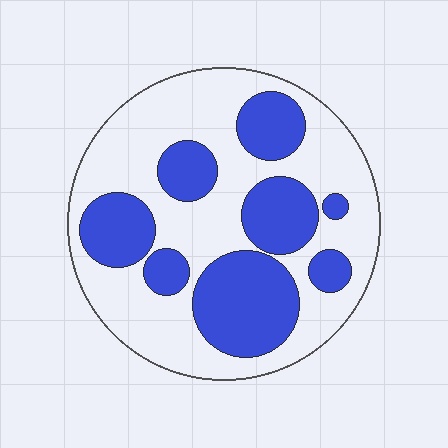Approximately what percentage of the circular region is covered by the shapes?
Approximately 40%.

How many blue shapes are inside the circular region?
8.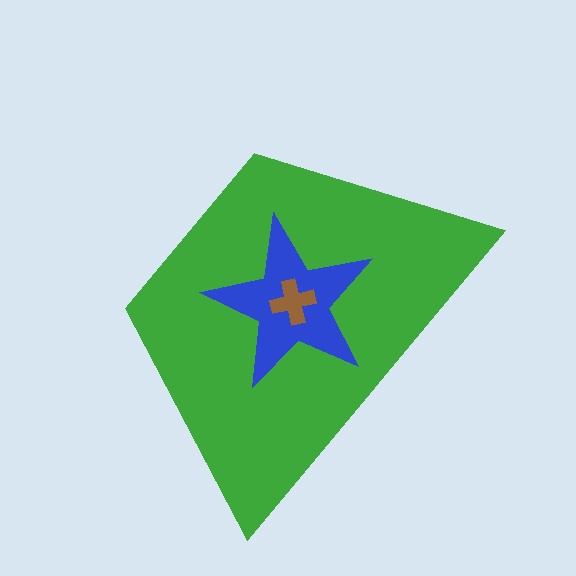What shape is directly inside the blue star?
The brown cross.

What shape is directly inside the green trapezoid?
The blue star.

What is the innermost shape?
The brown cross.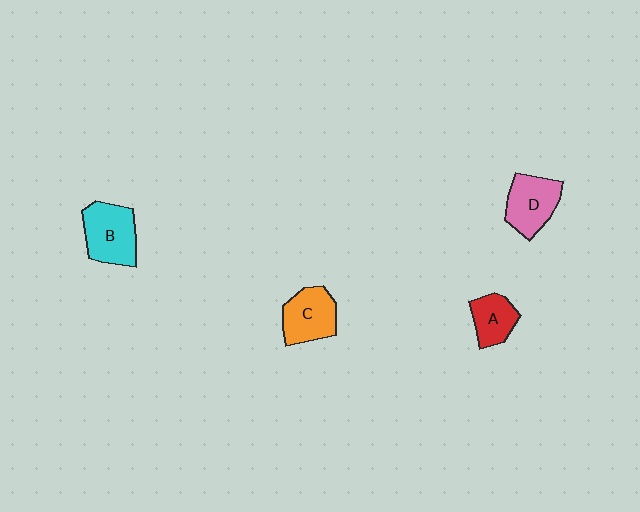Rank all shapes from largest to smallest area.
From largest to smallest: B (cyan), D (pink), C (orange), A (red).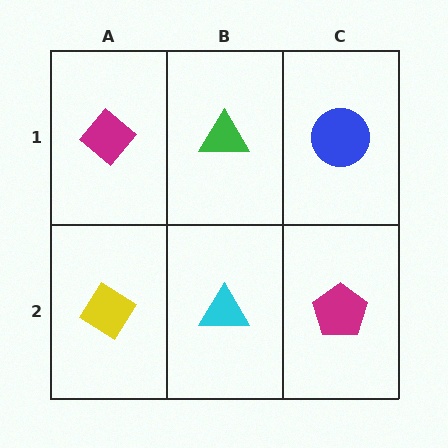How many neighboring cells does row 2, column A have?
2.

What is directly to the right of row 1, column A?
A green triangle.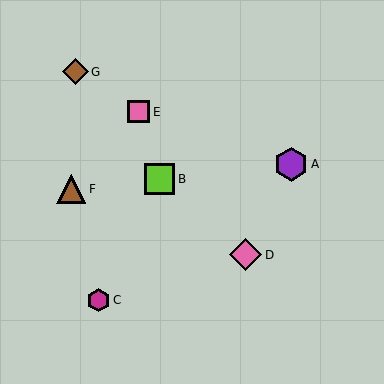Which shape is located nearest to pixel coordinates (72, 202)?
The brown triangle (labeled F) at (71, 189) is nearest to that location.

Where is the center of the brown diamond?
The center of the brown diamond is at (76, 72).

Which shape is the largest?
The purple hexagon (labeled A) is the largest.